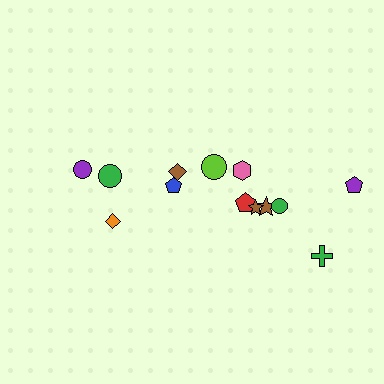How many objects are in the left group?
There are 5 objects.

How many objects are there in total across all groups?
There are 13 objects.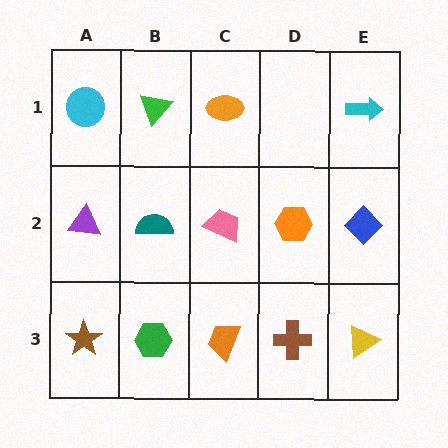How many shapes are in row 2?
5 shapes.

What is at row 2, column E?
A blue diamond.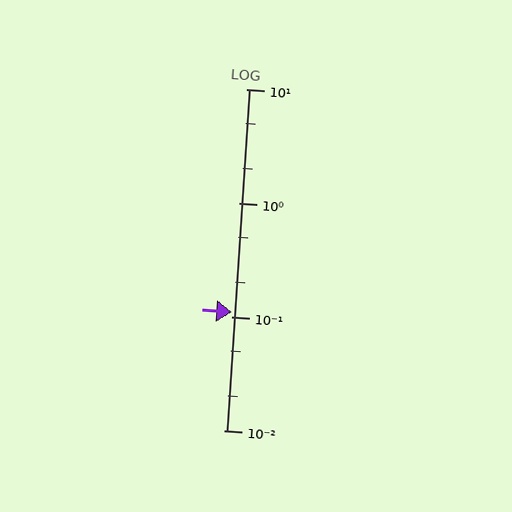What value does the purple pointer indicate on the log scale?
The pointer indicates approximately 0.11.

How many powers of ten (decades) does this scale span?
The scale spans 3 decades, from 0.01 to 10.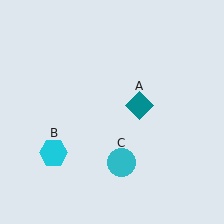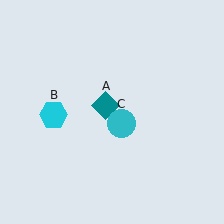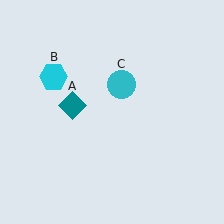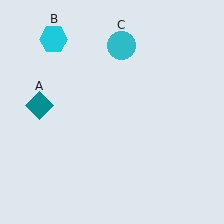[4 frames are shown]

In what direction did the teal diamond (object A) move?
The teal diamond (object A) moved left.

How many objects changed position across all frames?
3 objects changed position: teal diamond (object A), cyan hexagon (object B), cyan circle (object C).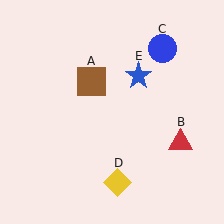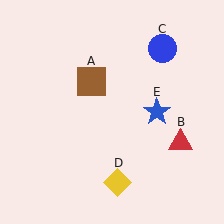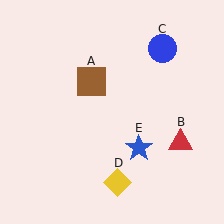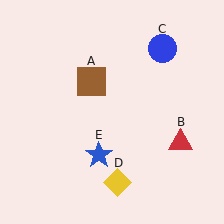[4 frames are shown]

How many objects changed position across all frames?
1 object changed position: blue star (object E).